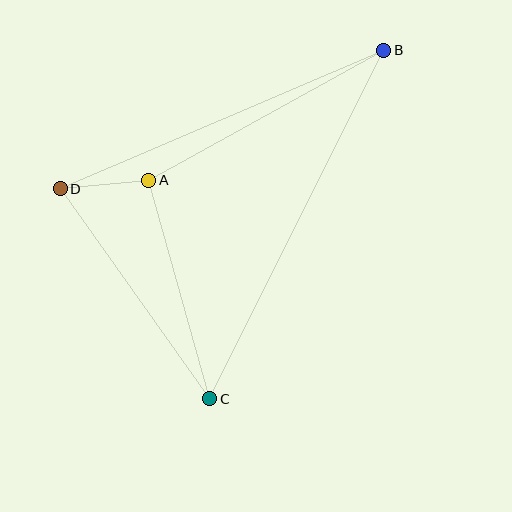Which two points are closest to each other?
Points A and D are closest to each other.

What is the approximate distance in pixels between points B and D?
The distance between B and D is approximately 352 pixels.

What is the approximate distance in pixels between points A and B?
The distance between A and B is approximately 269 pixels.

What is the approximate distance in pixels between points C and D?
The distance between C and D is approximately 258 pixels.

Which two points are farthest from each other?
Points B and C are farthest from each other.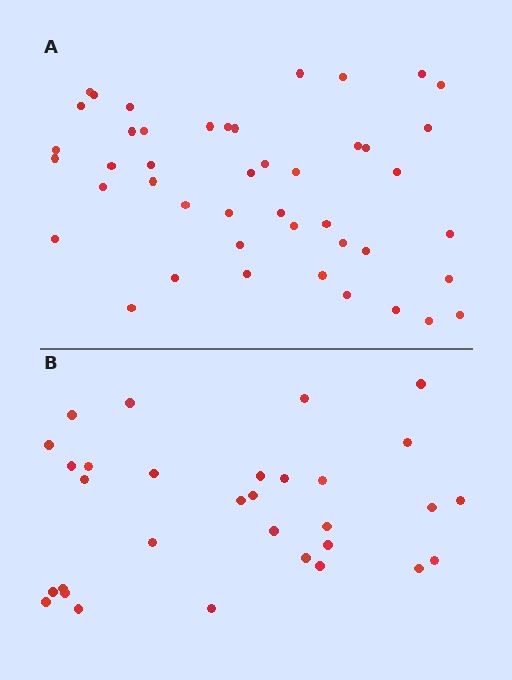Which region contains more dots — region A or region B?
Region A (the top region) has more dots.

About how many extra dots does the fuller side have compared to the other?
Region A has approximately 15 more dots than region B.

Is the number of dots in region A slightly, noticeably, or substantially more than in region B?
Region A has substantially more. The ratio is roughly 1.5 to 1.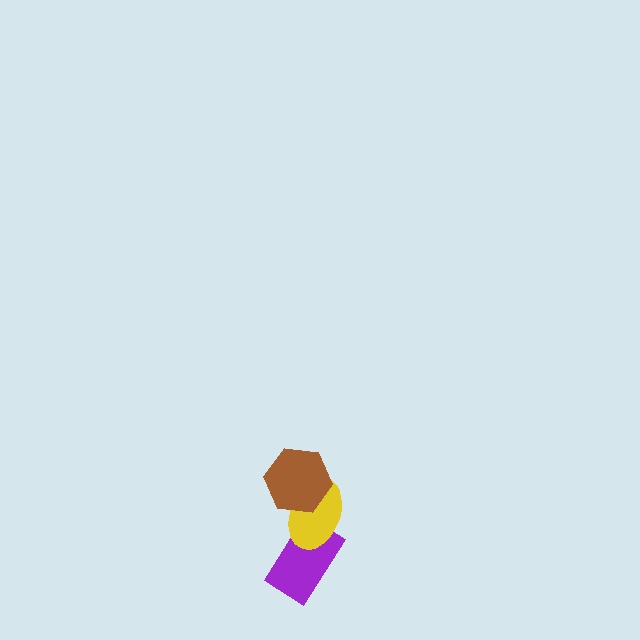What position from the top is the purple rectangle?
The purple rectangle is 3rd from the top.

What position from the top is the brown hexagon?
The brown hexagon is 1st from the top.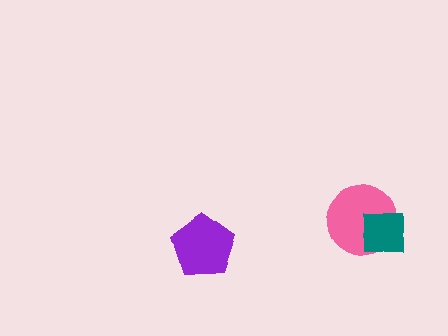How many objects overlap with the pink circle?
1 object overlaps with the pink circle.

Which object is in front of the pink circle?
The teal square is in front of the pink circle.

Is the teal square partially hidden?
No, no other shape covers it.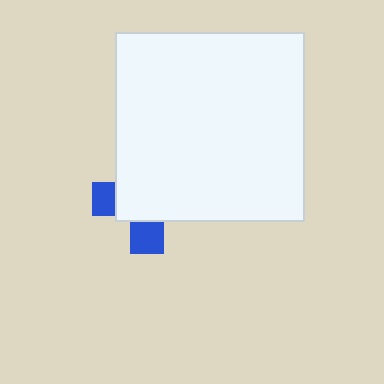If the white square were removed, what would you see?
You would see the complete blue cross.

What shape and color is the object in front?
The object in front is a white square.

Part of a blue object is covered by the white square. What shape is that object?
It is a cross.